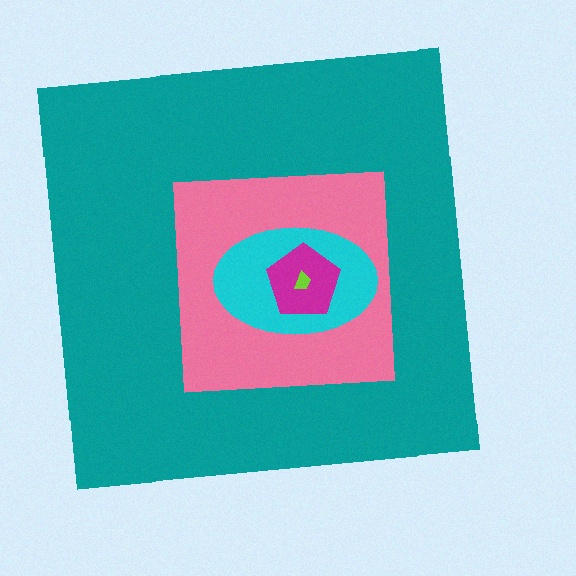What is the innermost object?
The lime trapezoid.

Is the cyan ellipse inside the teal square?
Yes.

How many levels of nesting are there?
5.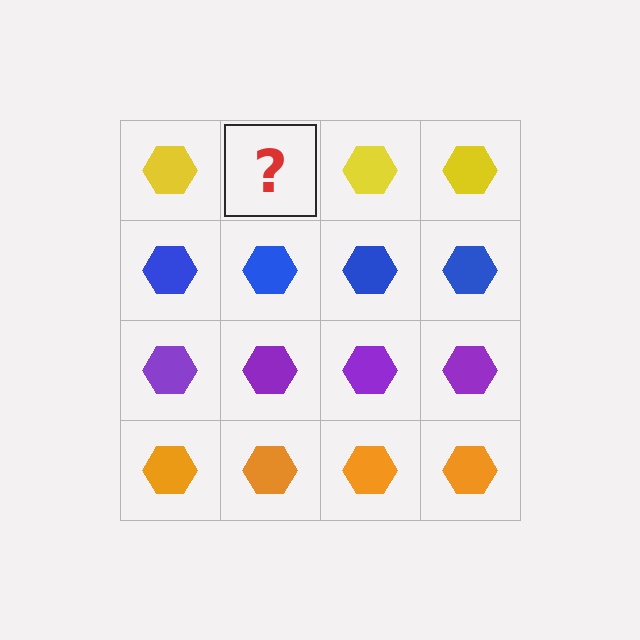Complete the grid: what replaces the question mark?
The question mark should be replaced with a yellow hexagon.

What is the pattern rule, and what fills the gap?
The rule is that each row has a consistent color. The gap should be filled with a yellow hexagon.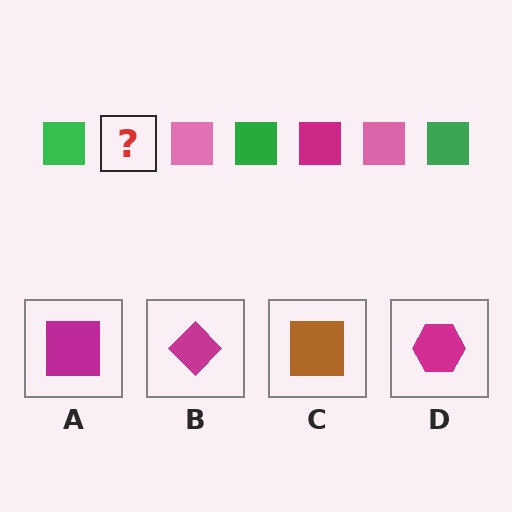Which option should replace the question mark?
Option A.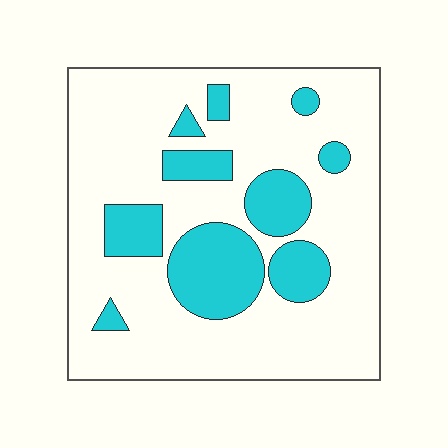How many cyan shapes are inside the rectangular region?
10.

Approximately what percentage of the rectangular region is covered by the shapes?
Approximately 25%.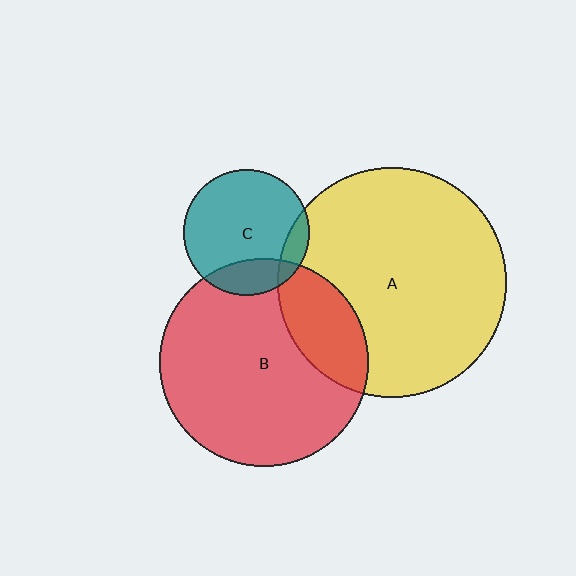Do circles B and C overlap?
Yes.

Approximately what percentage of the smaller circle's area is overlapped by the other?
Approximately 20%.